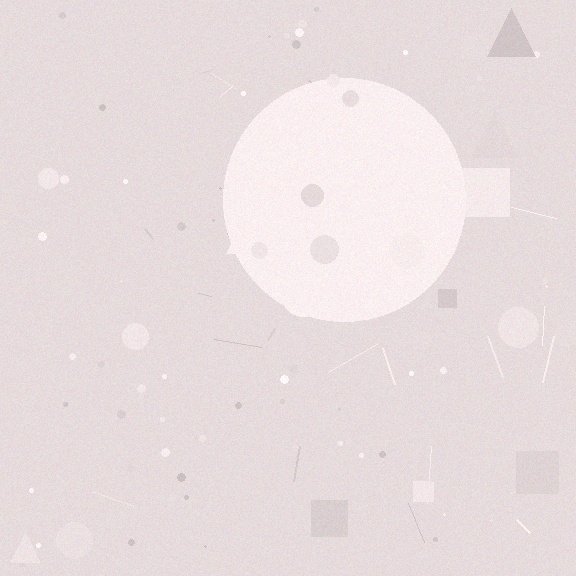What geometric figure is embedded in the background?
A circle is embedded in the background.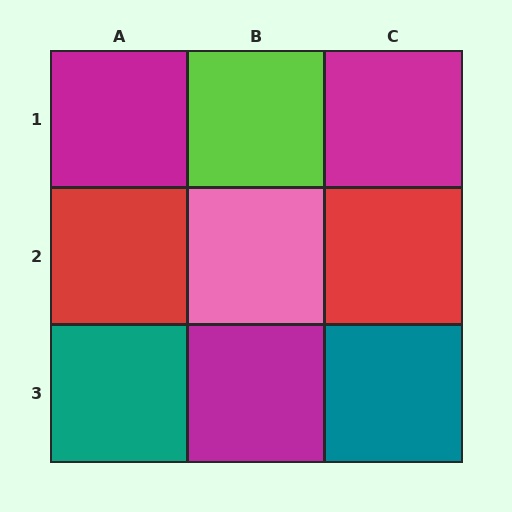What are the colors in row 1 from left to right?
Magenta, lime, magenta.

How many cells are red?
2 cells are red.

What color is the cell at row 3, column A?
Teal.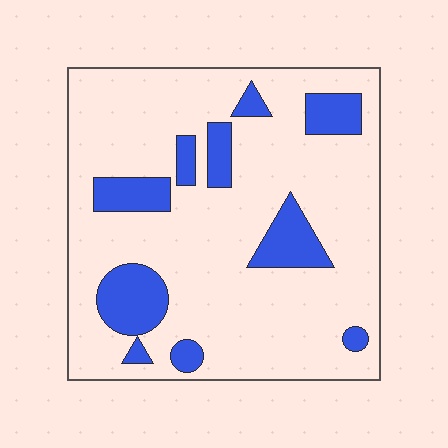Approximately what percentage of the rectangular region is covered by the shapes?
Approximately 20%.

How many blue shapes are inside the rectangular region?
10.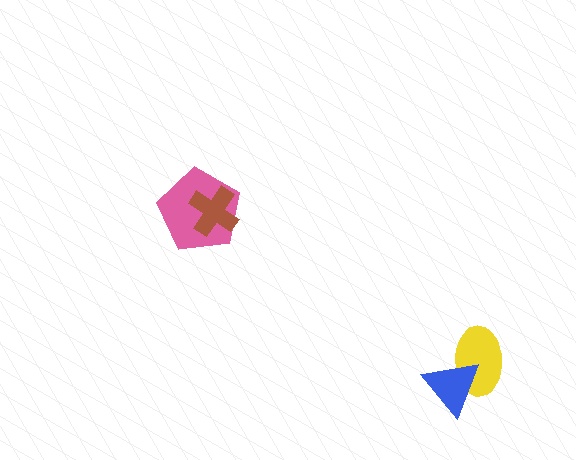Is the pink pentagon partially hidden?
Yes, it is partially covered by another shape.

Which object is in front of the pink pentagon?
The brown cross is in front of the pink pentagon.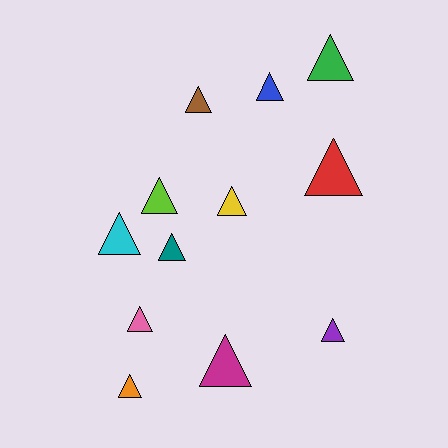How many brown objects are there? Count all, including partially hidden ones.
There is 1 brown object.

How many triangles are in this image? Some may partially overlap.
There are 12 triangles.